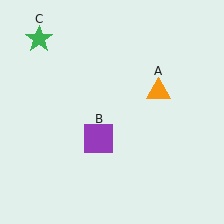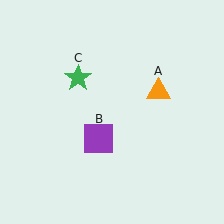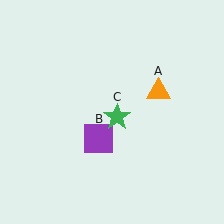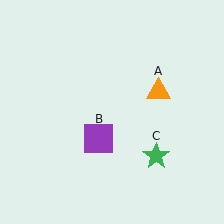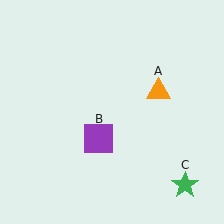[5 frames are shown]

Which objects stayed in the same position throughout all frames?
Orange triangle (object A) and purple square (object B) remained stationary.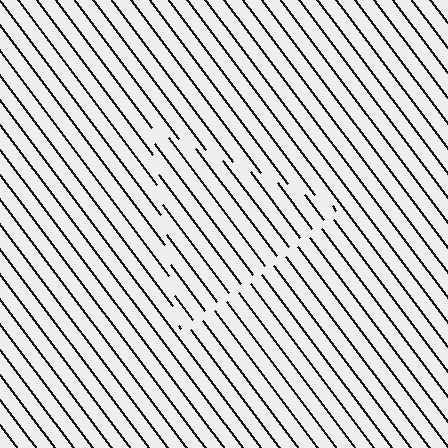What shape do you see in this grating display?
An illusory triangle. The interior of the shape contains the same grating, shifted by half a period — the contour is defined by the phase discontinuity where line-ends from the inner and outer gratings abut.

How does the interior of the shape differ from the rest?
The interior of the shape contains the same grating, shifted by half a period — the contour is defined by the phase discontinuity where line-ends from the inner and outer gratings abut.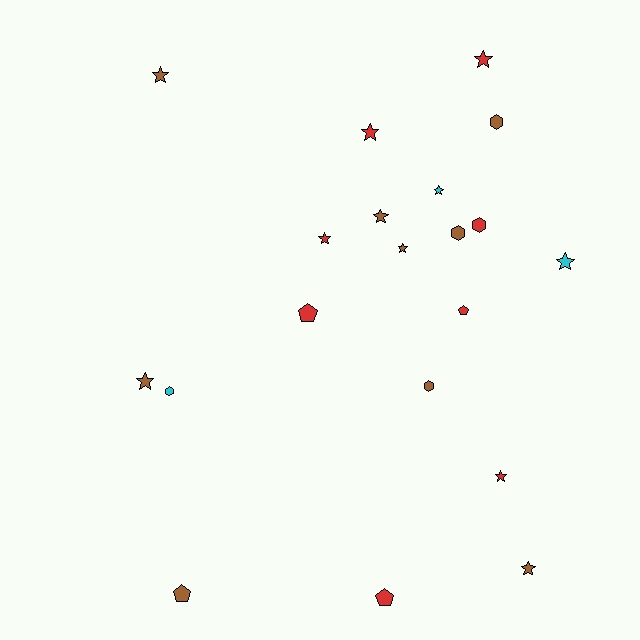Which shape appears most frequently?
Star, with 11 objects.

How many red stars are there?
There are 4 red stars.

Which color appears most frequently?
Brown, with 9 objects.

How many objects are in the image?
There are 20 objects.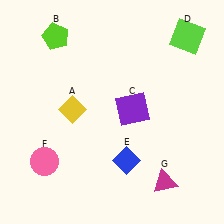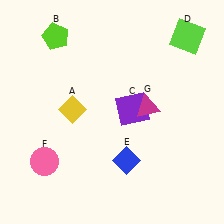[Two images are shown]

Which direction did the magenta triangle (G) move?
The magenta triangle (G) moved up.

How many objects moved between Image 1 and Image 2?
1 object moved between the two images.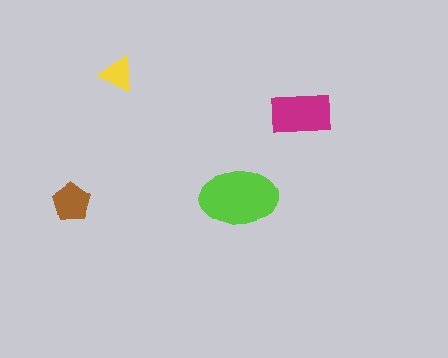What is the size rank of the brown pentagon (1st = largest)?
3rd.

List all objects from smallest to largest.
The yellow triangle, the brown pentagon, the magenta rectangle, the lime ellipse.